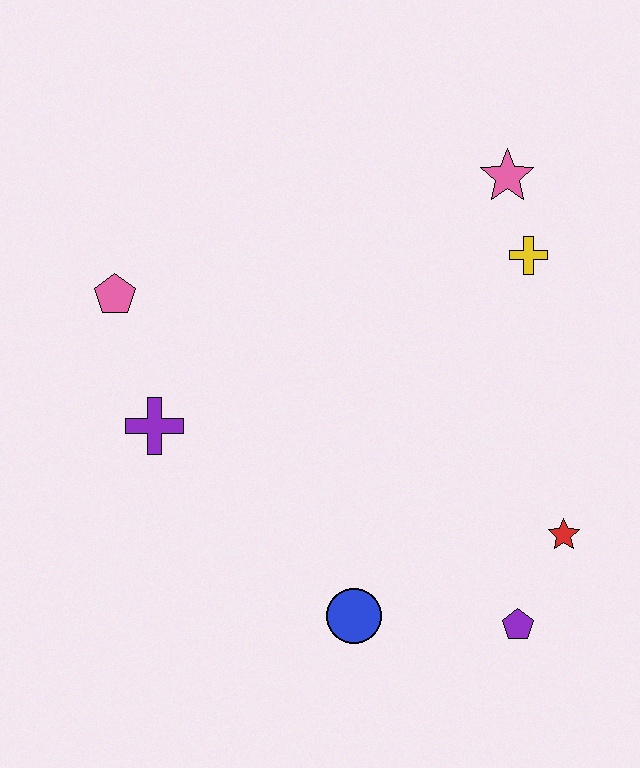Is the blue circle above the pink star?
No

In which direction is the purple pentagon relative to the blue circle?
The purple pentagon is to the right of the blue circle.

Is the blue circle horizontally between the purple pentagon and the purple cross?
Yes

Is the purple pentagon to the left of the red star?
Yes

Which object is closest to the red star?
The purple pentagon is closest to the red star.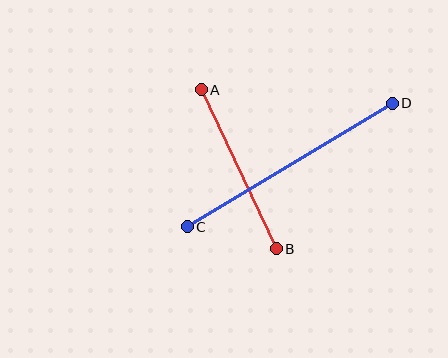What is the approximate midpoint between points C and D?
The midpoint is at approximately (290, 165) pixels.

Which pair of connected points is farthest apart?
Points C and D are farthest apart.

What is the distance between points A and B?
The distance is approximately 176 pixels.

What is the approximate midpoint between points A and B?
The midpoint is at approximately (239, 169) pixels.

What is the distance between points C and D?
The distance is approximately 239 pixels.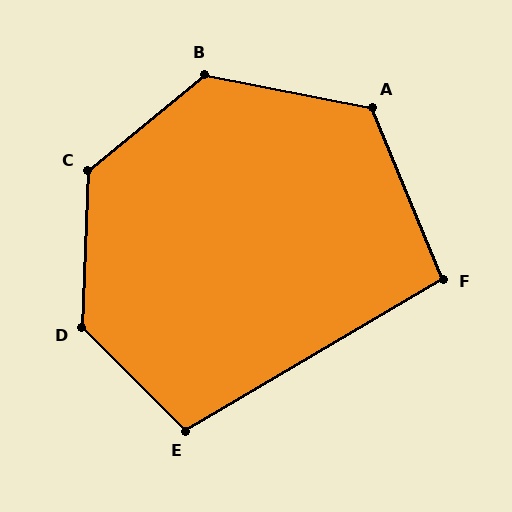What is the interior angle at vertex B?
Approximately 130 degrees (obtuse).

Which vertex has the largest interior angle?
D, at approximately 133 degrees.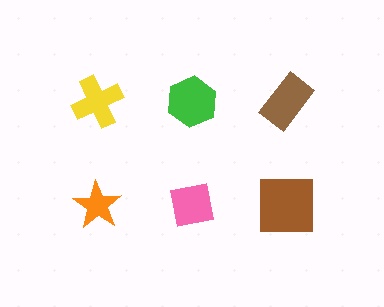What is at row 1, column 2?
A green hexagon.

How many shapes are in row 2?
3 shapes.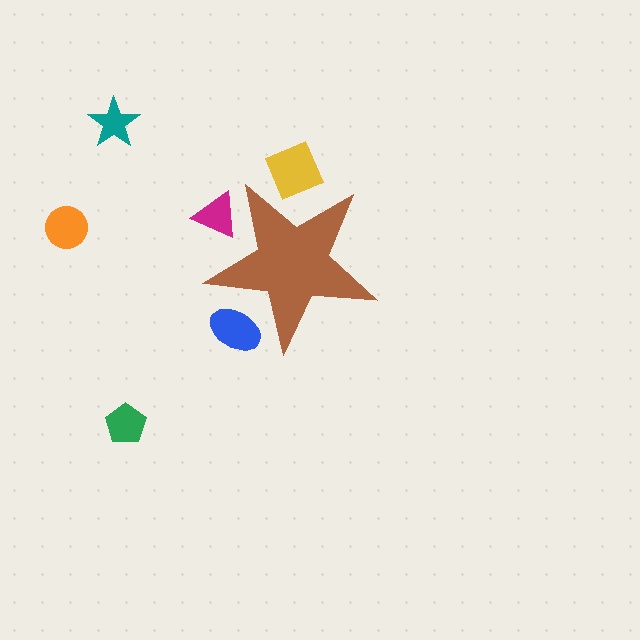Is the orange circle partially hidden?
No, the orange circle is fully visible.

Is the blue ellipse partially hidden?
Yes, the blue ellipse is partially hidden behind the brown star.